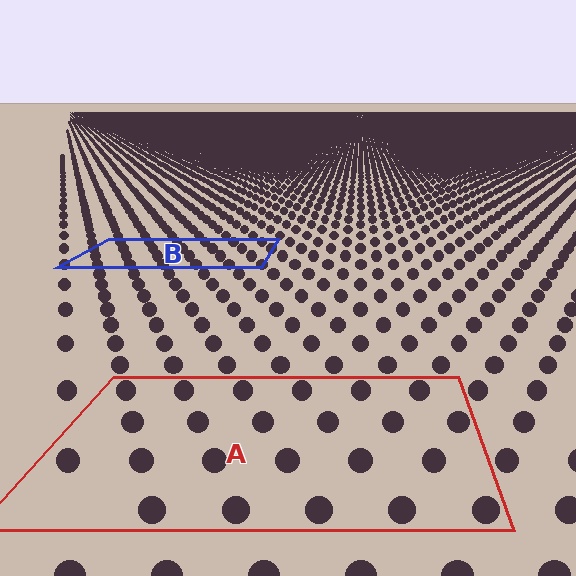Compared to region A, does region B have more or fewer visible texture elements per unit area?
Region B has more texture elements per unit area — they are packed more densely because it is farther away.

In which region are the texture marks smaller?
The texture marks are smaller in region B, because it is farther away.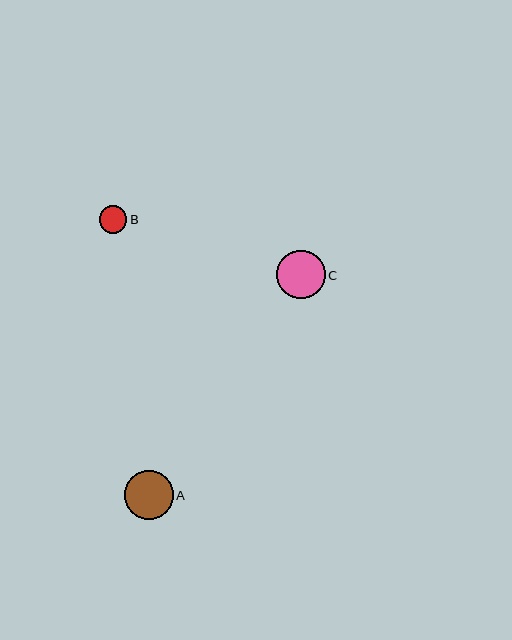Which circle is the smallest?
Circle B is the smallest with a size of approximately 27 pixels.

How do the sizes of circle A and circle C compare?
Circle A and circle C are approximately the same size.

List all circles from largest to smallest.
From largest to smallest: A, C, B.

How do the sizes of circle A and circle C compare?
Circle A and circle C are approximately the same size.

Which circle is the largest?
Circle A is the largest with a size of approximately 49 pixels.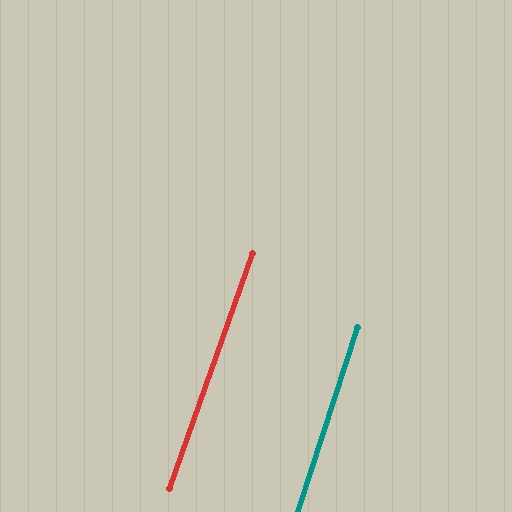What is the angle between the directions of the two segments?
Approximately 2 degrees.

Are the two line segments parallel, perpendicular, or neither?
Parallel — their directions differ by only 1.6°.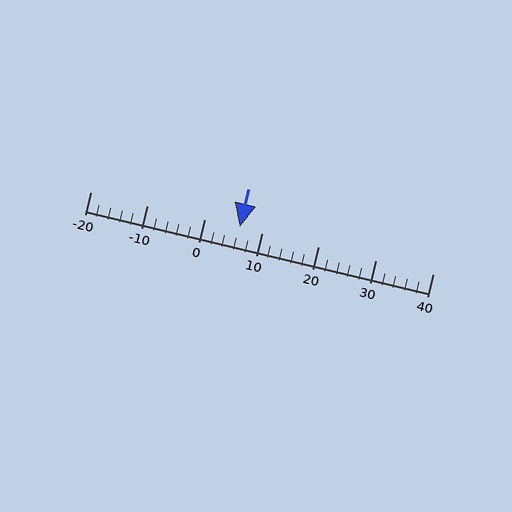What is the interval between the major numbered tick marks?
The major tick marks are spaced 10 units apart.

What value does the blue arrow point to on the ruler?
The blue arrow points to approximately 6.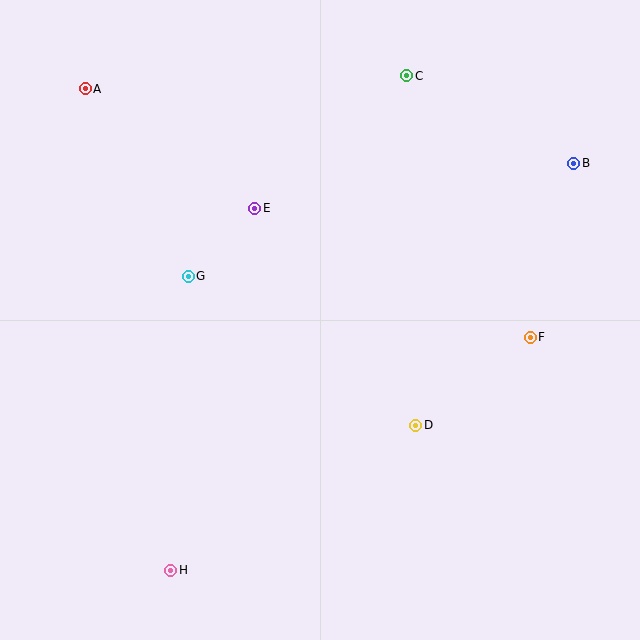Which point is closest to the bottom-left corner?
Point H is closest to the bottom-left corner.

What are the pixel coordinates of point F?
Point F is at (530, 337).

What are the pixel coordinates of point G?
Point G is at (188, 276).